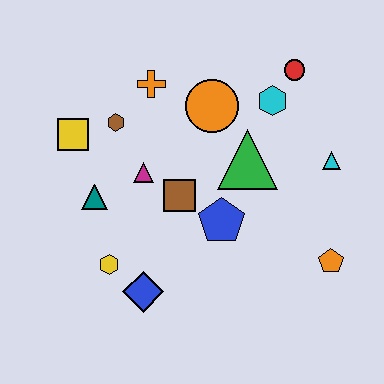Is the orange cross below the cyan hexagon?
No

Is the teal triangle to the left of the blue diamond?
Yes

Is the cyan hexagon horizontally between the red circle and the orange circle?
Yes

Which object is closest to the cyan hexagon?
The red circle is closest to the cyan hexagon.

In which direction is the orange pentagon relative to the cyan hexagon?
The orange pentagon is below the cyan hexagon.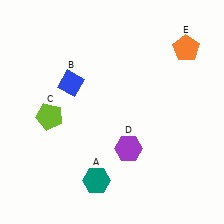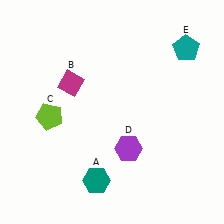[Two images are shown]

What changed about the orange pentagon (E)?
In Image 1, E is orange. In Image 2, it changed to teal.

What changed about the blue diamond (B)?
In Image 1, B is blue. In Image 2, it changed to magenta.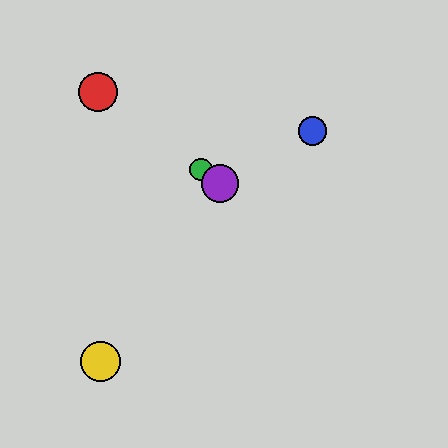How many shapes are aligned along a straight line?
3 shapes (the red circle, the green circle, the purple circle) are aligned along a straight line.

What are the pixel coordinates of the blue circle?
The blue circle is at (313, 131).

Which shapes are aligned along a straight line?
The red circle, the green circle, the purple circle are aligned along a straight line.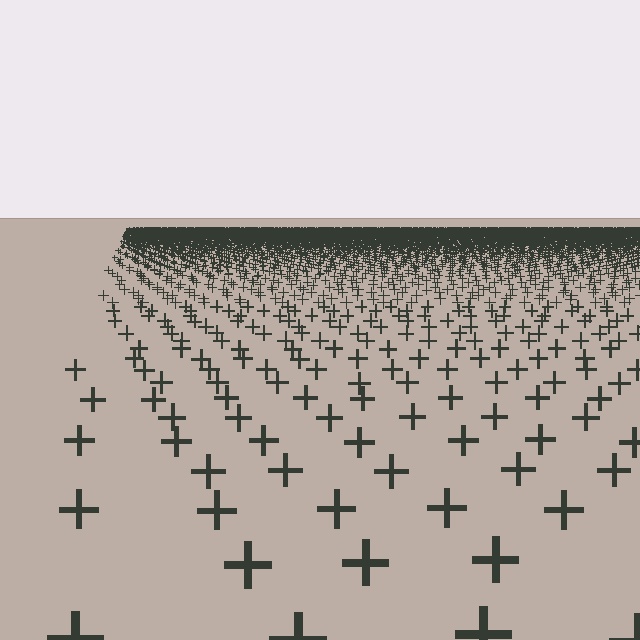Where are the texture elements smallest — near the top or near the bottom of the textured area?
Near the top.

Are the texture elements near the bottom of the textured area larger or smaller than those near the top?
Larger. Near the bottom, elements are closer to the viewer and appear at a bigger on-screen size.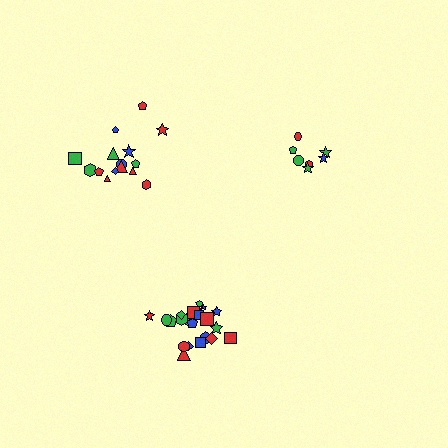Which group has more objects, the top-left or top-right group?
The top-left group.